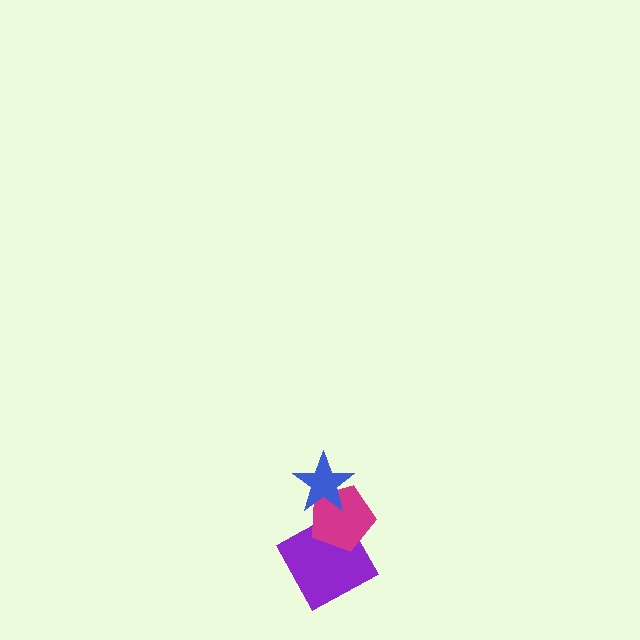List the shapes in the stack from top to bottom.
From top to bottom: the blue star, the magenta pentagon, the purple square.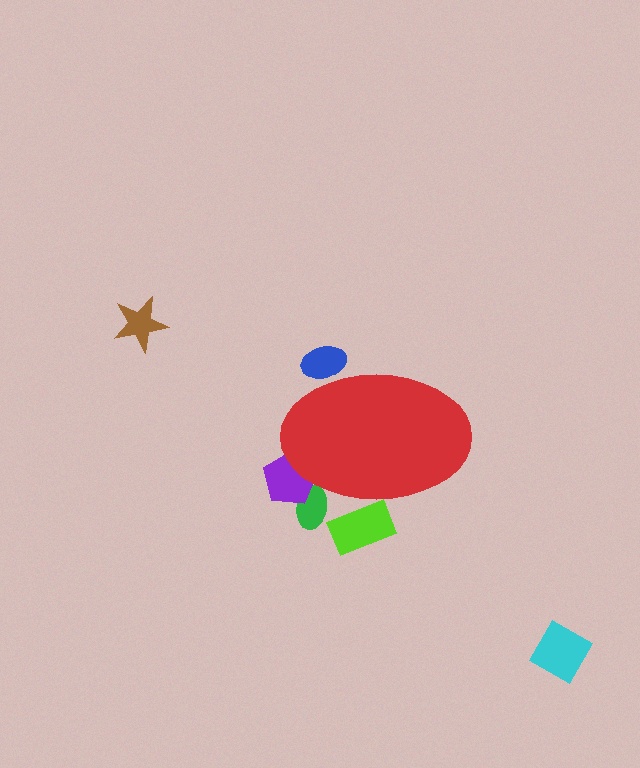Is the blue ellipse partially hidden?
Yes, the blue ellipse is partially hidden behind the red ellipse.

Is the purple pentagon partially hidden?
Yes, the purple pentagon is partially hidden behind the red ellipse.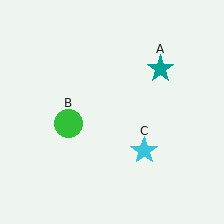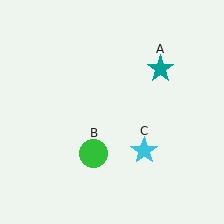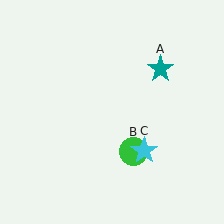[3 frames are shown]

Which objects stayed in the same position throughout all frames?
Teal star (object A) and cyan star (object C) remained stationary.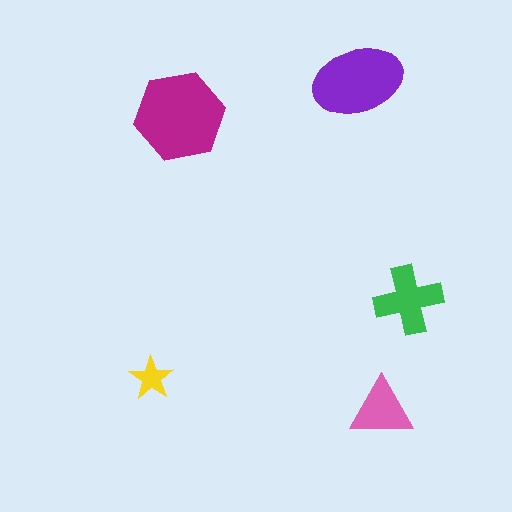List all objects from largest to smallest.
The magenta hexagon, the purple ellipse, the green cross, the pink triangle, the yellow star.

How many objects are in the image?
There are 5 objects in the image.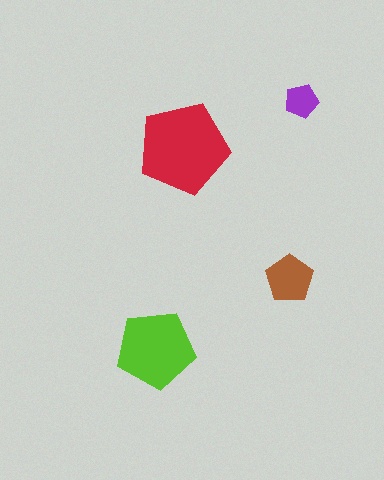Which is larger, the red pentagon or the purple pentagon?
The red one.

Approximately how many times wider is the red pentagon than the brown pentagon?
About 2 times wider.